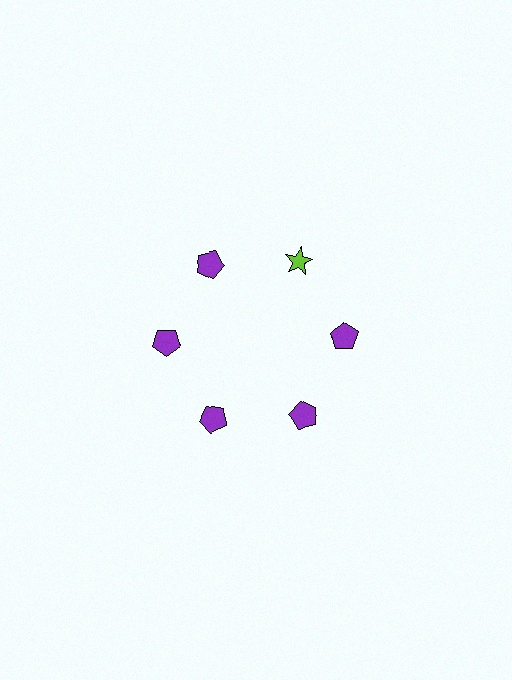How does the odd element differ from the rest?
It differs in both color (lime instead of purple) and shape (star instead of pentagon).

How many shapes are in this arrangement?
There are 6 shapes arranged in a ring pattern.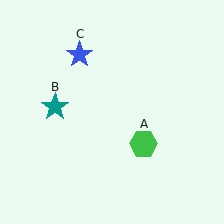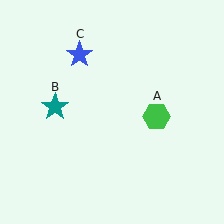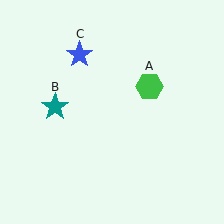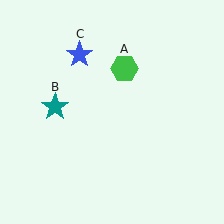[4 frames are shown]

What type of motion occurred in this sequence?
The green hexagon (object A) rotated counterclockwise around the center of the scene.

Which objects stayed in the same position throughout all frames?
Teal star (object B) and blue star (object C) remained stationary.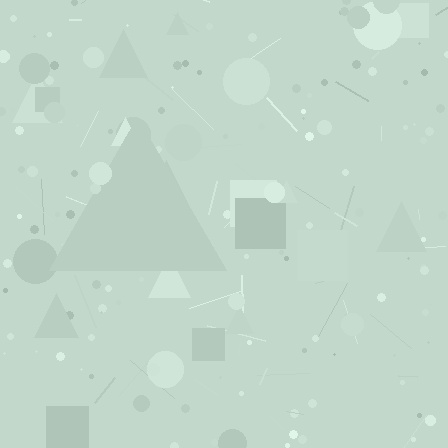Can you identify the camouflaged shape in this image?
The camouflaged shape is a triangle.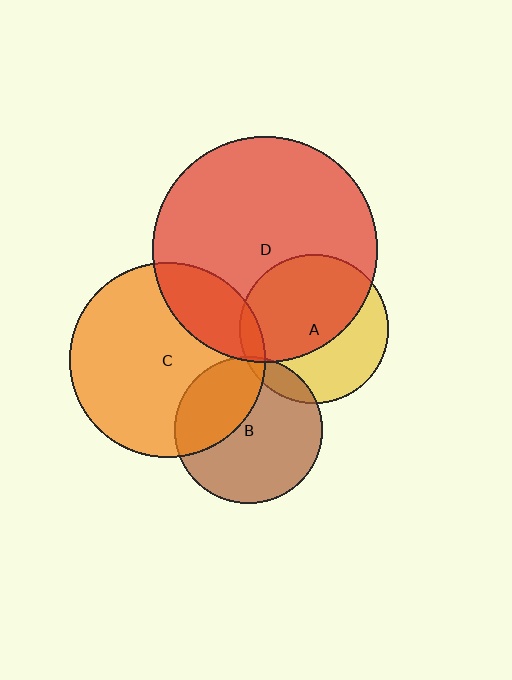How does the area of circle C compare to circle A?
Approximately 1.7 times.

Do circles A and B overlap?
Yes.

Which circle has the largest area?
Circle D (red).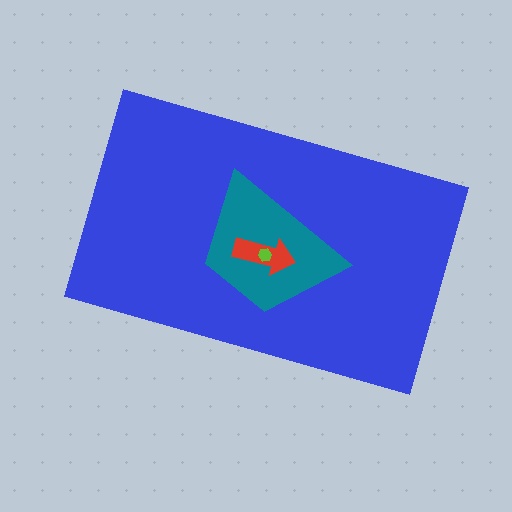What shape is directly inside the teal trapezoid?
The red arrow.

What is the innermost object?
The lime hexagon.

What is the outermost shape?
The blue rectangle.